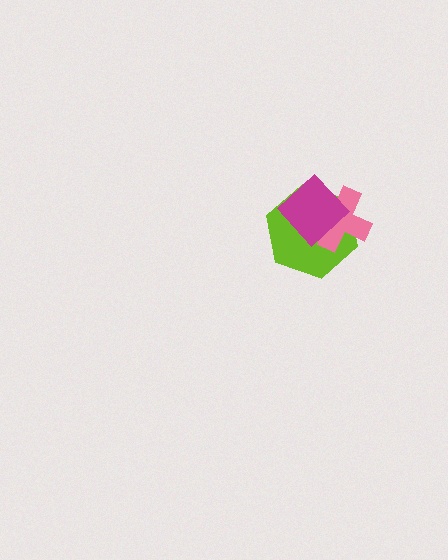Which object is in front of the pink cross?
The magenta diamond is in front of the pink cross.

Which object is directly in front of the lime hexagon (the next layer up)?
The pink cross is directly in front of the lime hexagon.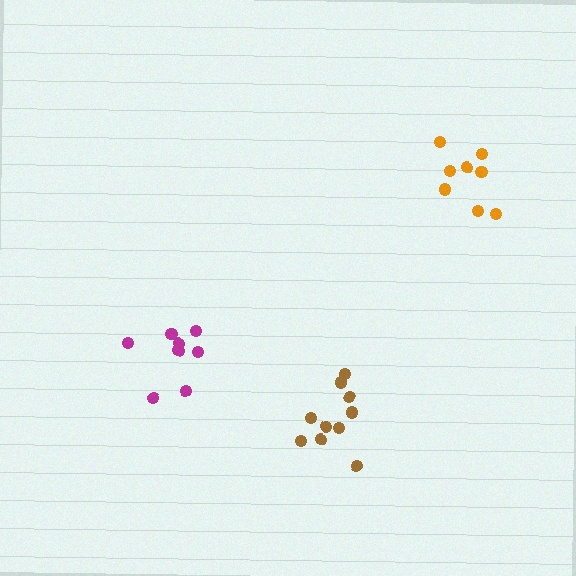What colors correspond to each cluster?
The clusters are colored: brown, orange, magenta.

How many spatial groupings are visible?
There are 3 spatial groupings.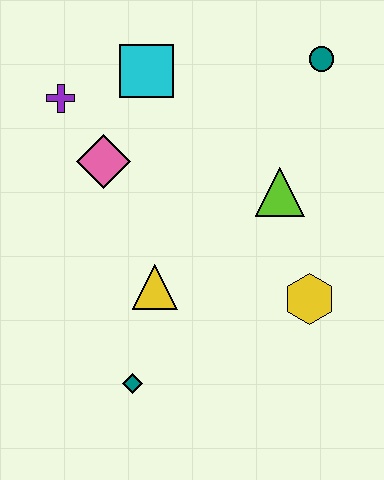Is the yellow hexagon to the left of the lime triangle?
No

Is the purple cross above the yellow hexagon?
Yes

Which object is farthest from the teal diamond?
The teal circle is farthest from the teal diamond.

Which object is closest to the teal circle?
The lime triangle is closest to the teal circle.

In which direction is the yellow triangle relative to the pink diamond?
The yellow triangle is below the pink diamond.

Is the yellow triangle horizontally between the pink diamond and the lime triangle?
Yes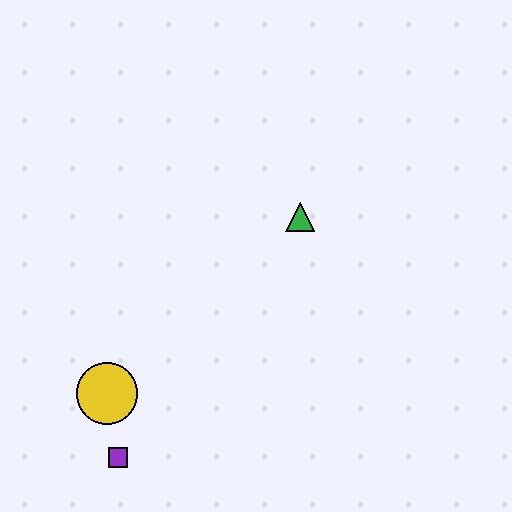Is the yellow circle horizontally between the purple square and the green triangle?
No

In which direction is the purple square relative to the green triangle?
The purple square is below the green triangle.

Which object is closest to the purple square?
The yellow circle is closest to the purple square.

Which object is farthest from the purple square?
The green triangle is farthest from the purple square.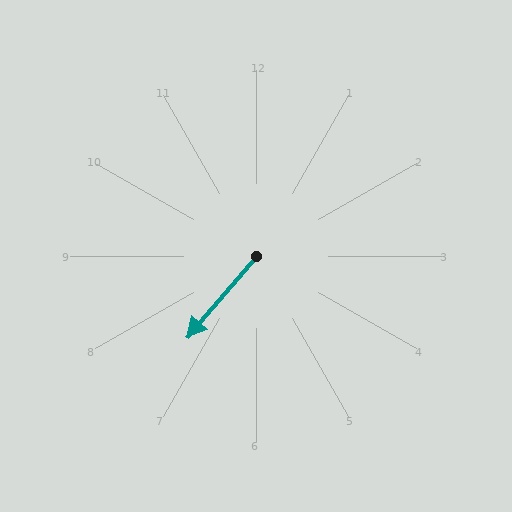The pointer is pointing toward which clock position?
Roughly 7 o'clock.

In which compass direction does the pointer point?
Southwest.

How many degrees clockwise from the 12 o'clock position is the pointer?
Approximately 220 degrees.